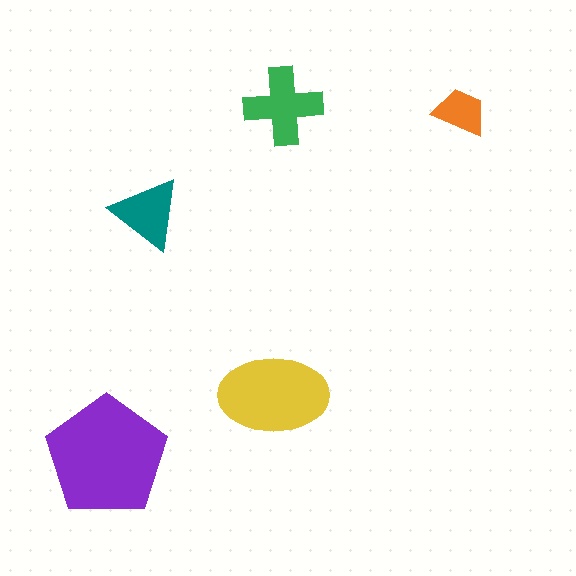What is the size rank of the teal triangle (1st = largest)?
4th.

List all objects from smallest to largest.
The orange trapezoid, the teal triangle, the green cross, the yellow ellipse, the purple pentagon.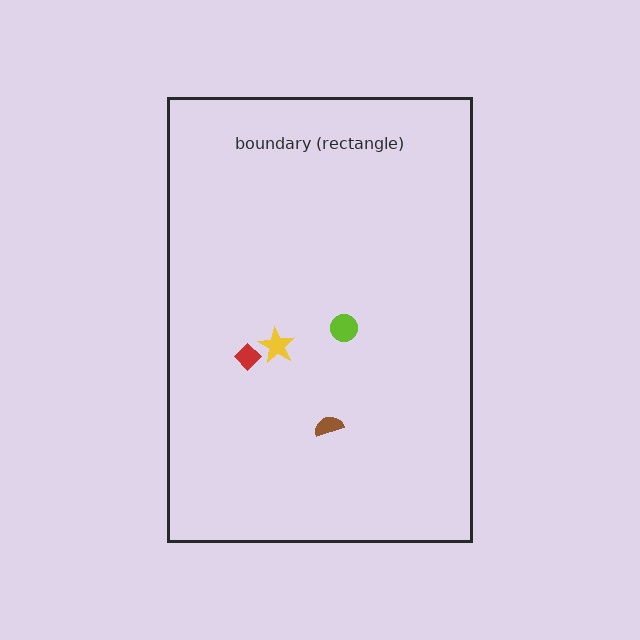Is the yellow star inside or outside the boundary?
Inside.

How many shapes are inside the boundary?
4 inside, 0 outside.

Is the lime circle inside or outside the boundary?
Inside.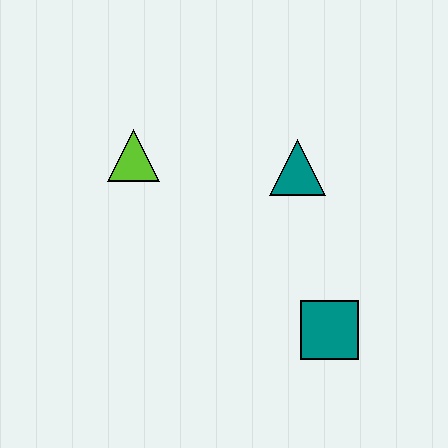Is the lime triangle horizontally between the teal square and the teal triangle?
No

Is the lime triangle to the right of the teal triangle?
No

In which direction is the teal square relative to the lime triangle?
The teal square is to the right of the lime triangle.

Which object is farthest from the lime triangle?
The teal square is farthest from the lime triangle.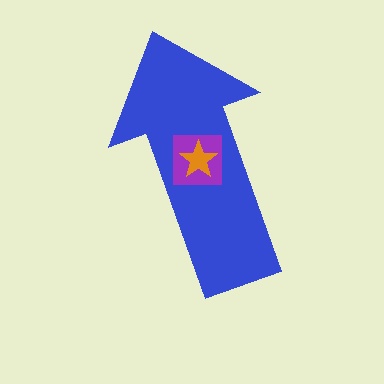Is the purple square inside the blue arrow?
Yes.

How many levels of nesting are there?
3.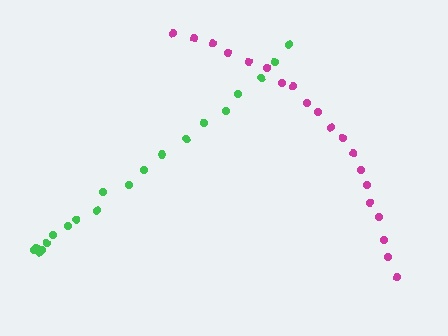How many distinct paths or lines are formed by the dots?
There are 2 distinct paths.